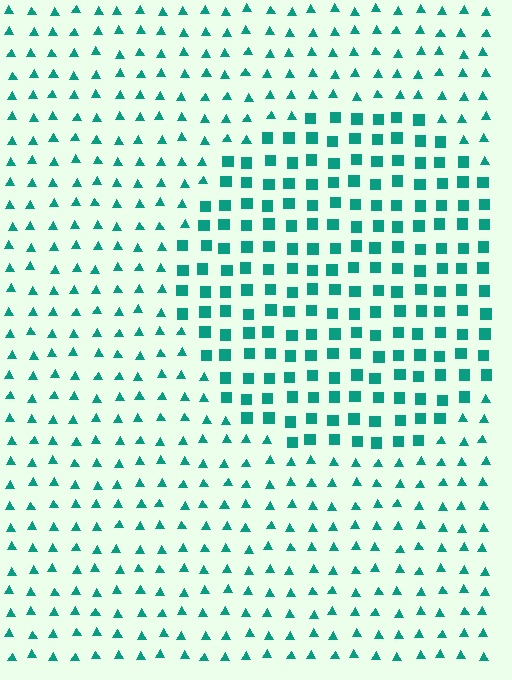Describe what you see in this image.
The image is filled with small teal elements arranged in a uniform grid. A circle-shaped region contains squares, while the surrounding area contains triangles. The boundary is defined purely by the change in element shape.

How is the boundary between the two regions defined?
The boundary is defined by a change in element shape: squares inside vs. triangles outside. All elements share the same color and spacing.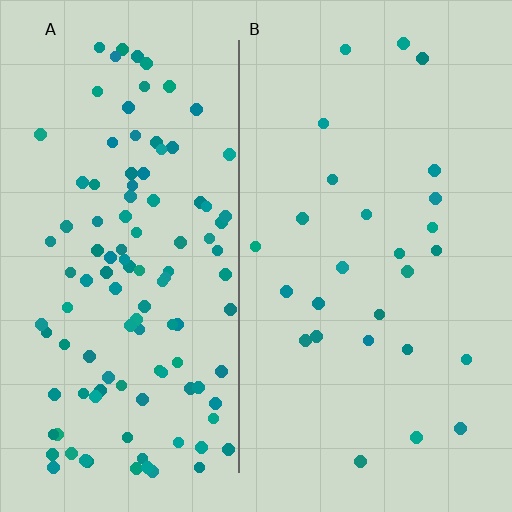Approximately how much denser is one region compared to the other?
Approximately 4.2× — region A over region B.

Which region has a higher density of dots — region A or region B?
A (the left).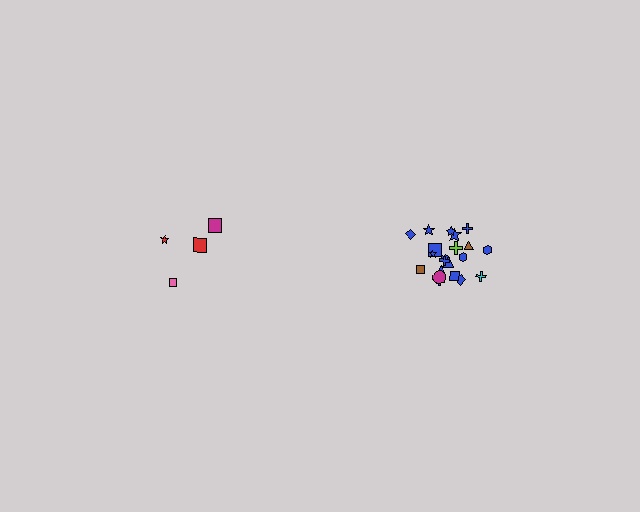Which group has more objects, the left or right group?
The right group.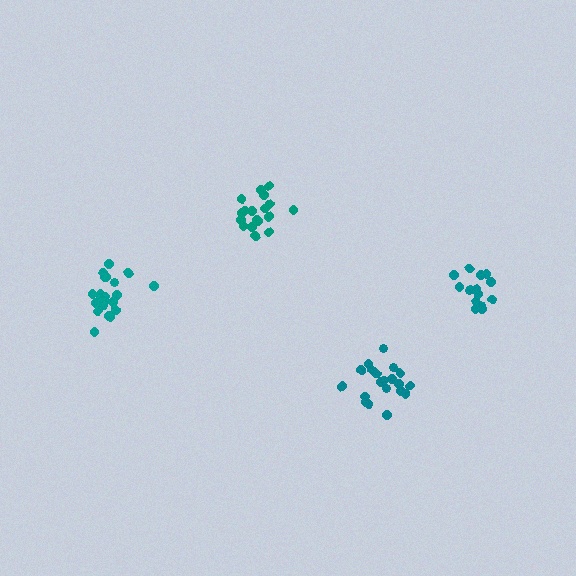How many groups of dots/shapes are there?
There are 4 groups.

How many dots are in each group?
Group 1: 20 dots, Group 2: 15 dots, Group 3: 19 dots, Group 4: 21 dots (75 total).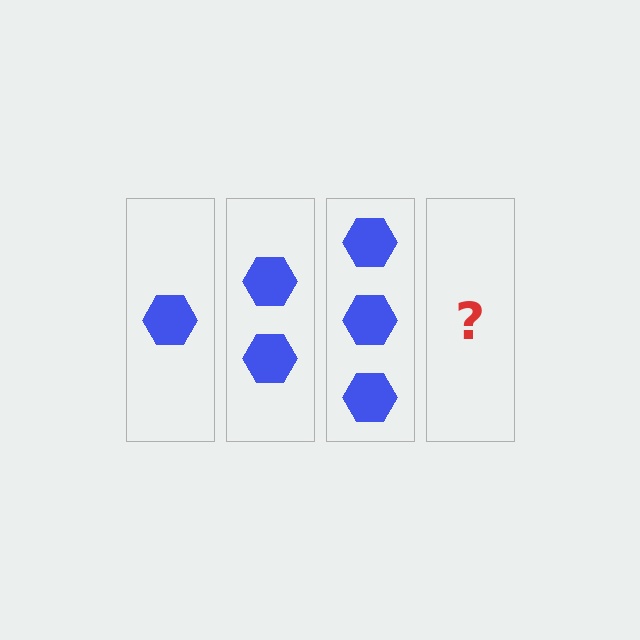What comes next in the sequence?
The next element should be 4 hexagons.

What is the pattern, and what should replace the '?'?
The pattern is that each step adds one more hexagon. The '?' should be 4 hexagons.